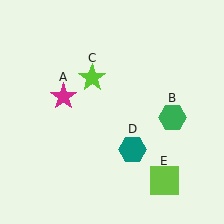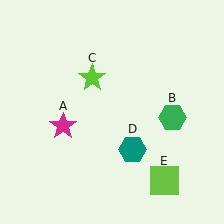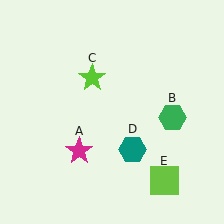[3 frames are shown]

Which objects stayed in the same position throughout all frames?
Green hexagon (object B) and lime star (object C) and teal hexagon (object D) and lime square (object E) remained stationary.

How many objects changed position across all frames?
1 object changed position: magenta star (object A).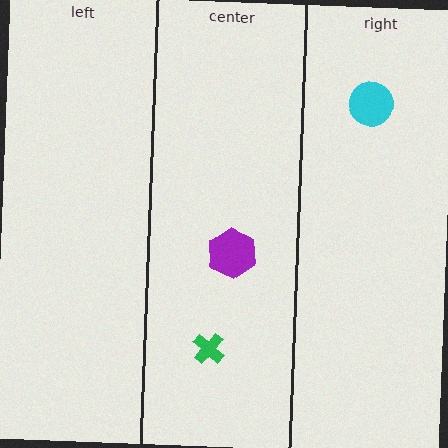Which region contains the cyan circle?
The right region.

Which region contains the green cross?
The center region.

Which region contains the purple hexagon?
The center region.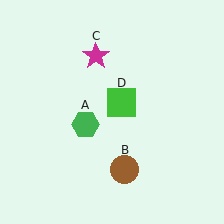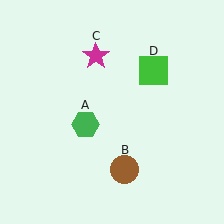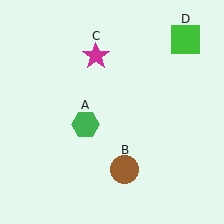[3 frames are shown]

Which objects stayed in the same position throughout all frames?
Green hexagon (object A) and brown circle (object B) and magenta star (object C) remained stationary.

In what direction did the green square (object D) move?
The green square (object D) moved up and to the right.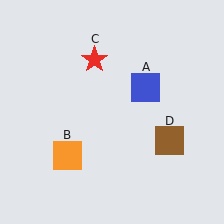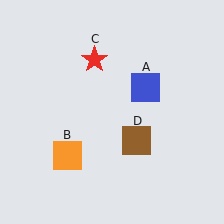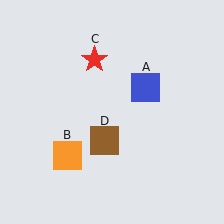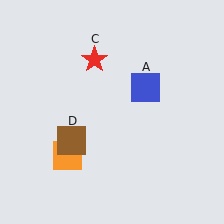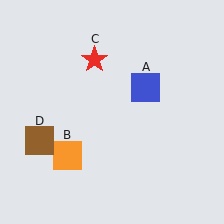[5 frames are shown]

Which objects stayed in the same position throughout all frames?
Blue square (object A) and orange square (object B) and red star (object C) remained stationary.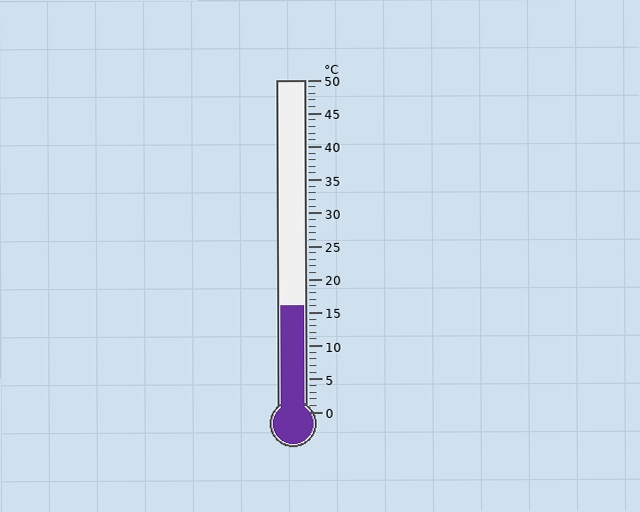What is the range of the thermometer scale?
The thermometer scale ranges from 0°C to 50°C.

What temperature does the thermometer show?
The thermometer shows approximately 16°C.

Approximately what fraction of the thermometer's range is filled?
The thermometer is filled to approximately 30% of its range.